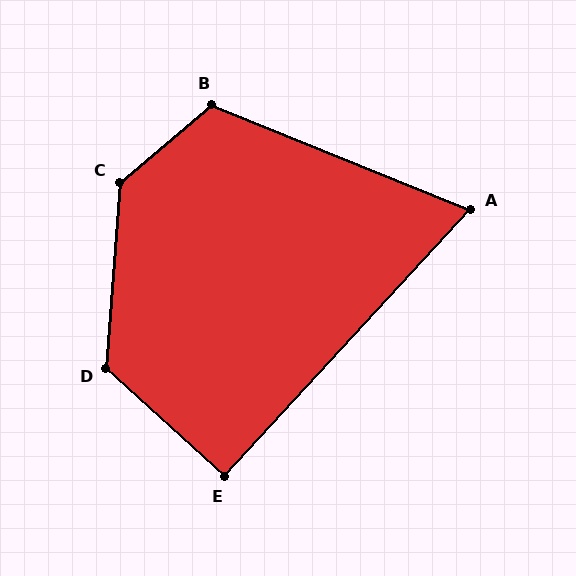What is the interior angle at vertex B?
Approximately 118 degrees (obtuse).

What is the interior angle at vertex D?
Approximately 128 degrees (obtuse).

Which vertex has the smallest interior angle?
A, at approximately 69 degrees.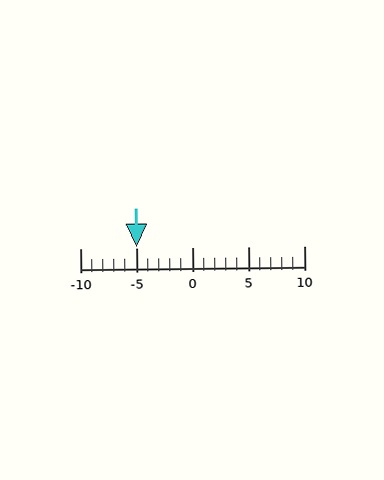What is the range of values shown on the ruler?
The ruler shows values from -10 to 10.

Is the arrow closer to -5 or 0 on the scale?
The arrow is closer to -5.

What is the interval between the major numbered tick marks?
The major tick marks are spaced 5 units apart.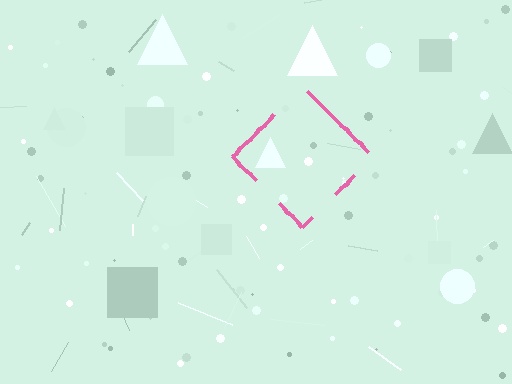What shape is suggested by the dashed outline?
The dashed outline suggests a diamond.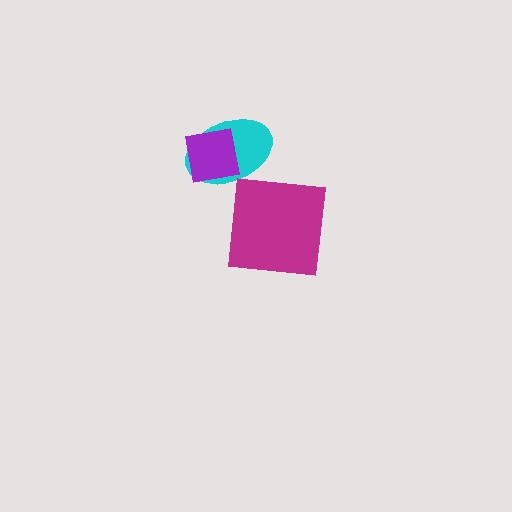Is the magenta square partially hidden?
No, no other shape covers it.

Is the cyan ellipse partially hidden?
Yes, it is partially covered by another shape.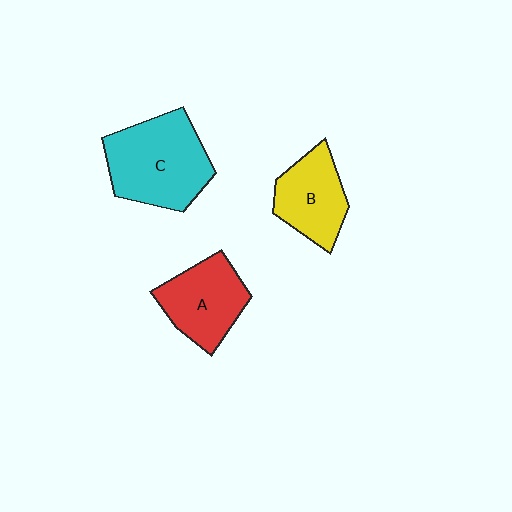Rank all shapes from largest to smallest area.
From largest to smallest: C (cyan), A (red), B (yellow).